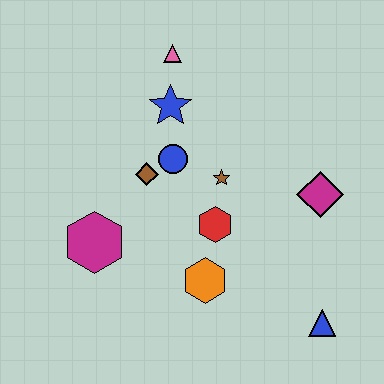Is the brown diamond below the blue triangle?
No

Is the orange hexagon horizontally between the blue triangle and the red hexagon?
No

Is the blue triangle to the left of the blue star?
No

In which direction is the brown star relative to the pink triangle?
The brown star is below the pink triangle.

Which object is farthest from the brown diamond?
The blue triangle is farthest from the brown diamond.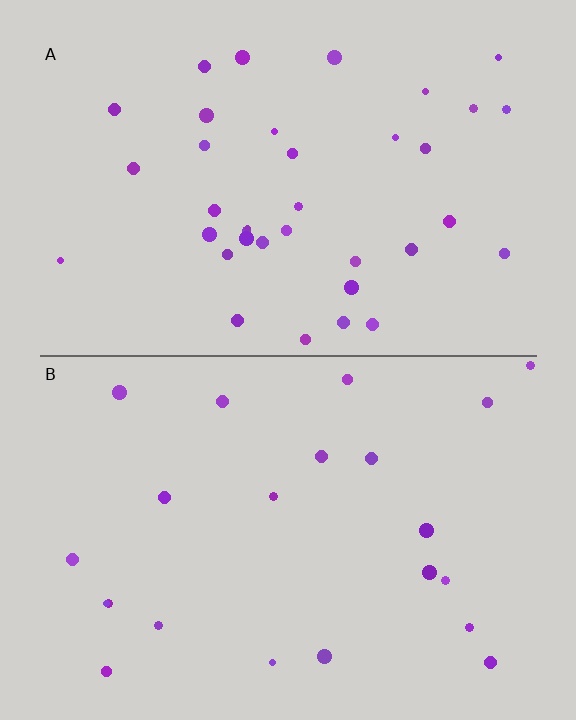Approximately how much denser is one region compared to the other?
Approximately 1.7× — region A over region B.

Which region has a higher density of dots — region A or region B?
A (the top).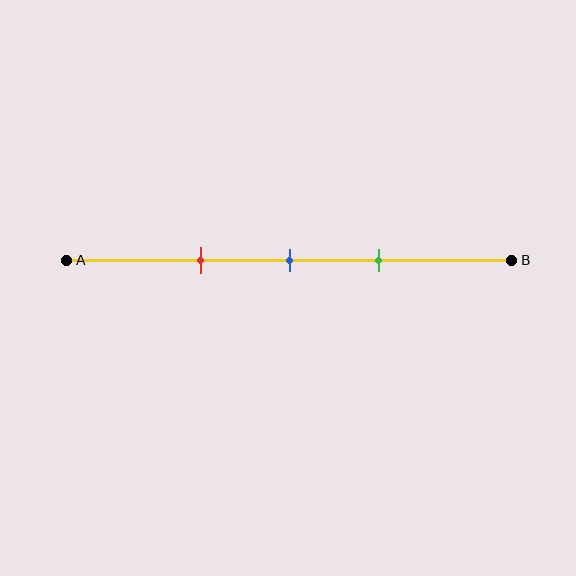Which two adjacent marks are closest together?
The blue and green marks are the closest adjacent pair.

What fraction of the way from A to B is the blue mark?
The blue mark is approximately 50% (0.5) of the way from A to B.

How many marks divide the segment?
There are 3 marks dividing the segment.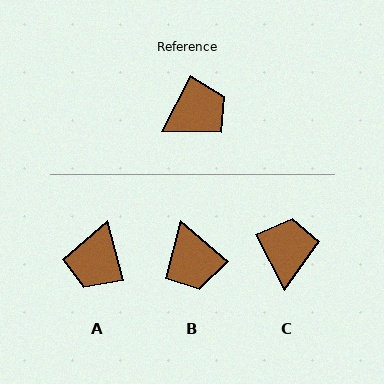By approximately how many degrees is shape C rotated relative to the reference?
Approximately 55 degrees counter-clockwise.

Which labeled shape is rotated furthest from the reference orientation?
A, about 138 degrees away.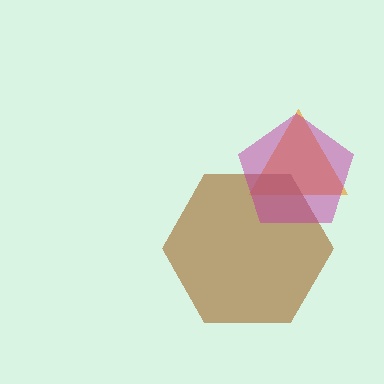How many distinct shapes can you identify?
There are 3 distinct shapes: an orange triangle, a brown hexagon, a magenta pentagon.